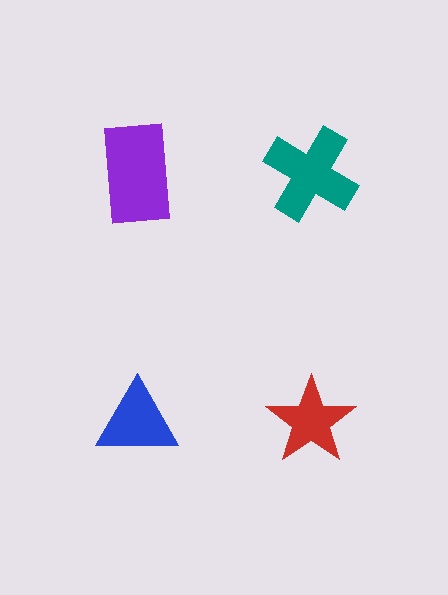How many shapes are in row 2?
2 shapes.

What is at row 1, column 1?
A purple rectangle.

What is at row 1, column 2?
A teal cross.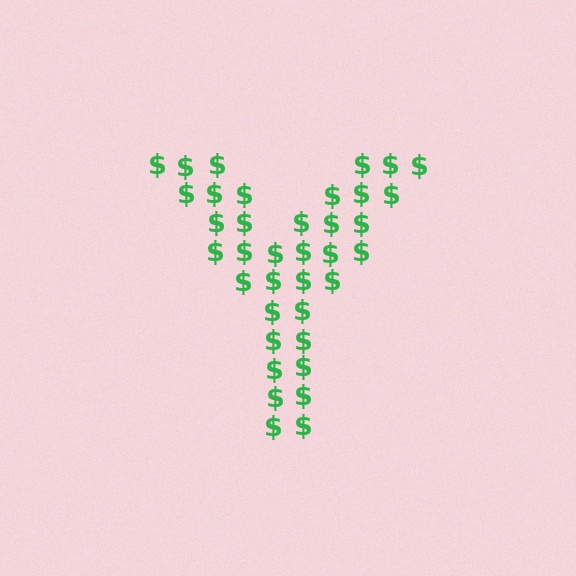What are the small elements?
The small elements are dollar signs.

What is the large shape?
The large shape is the letter Y.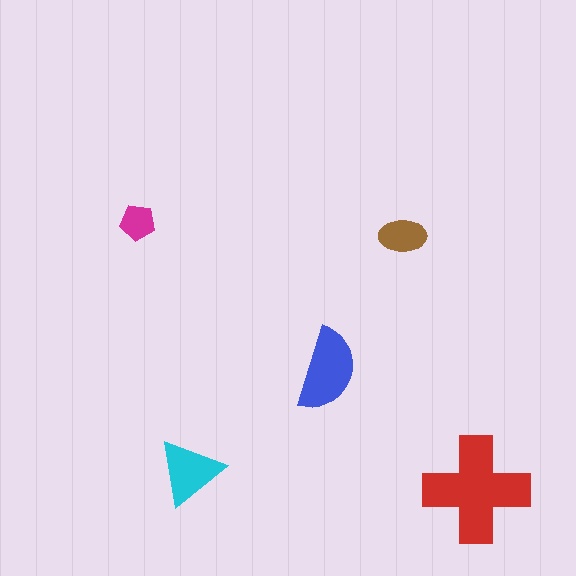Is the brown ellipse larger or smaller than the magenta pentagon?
Larger.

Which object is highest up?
The magenta pentagon is topmost.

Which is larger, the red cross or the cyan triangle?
The red cross.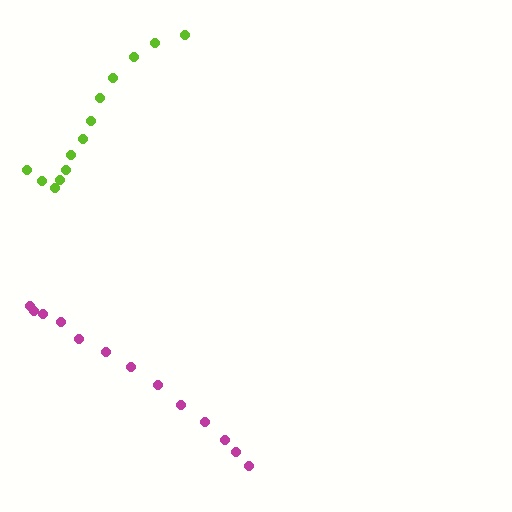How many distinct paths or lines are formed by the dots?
There are 2 distinct paths.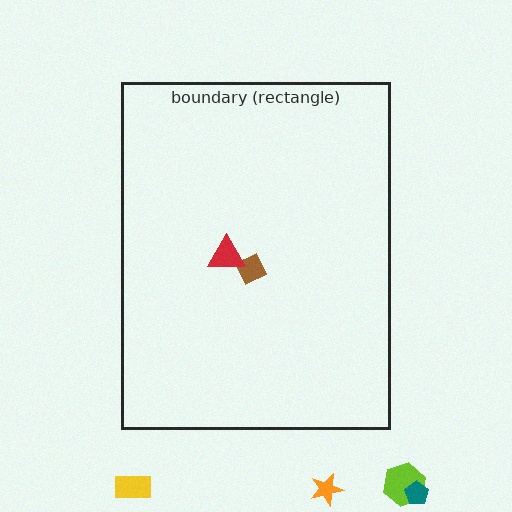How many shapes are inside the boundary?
2 inside, 4 outside.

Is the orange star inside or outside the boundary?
Outside.